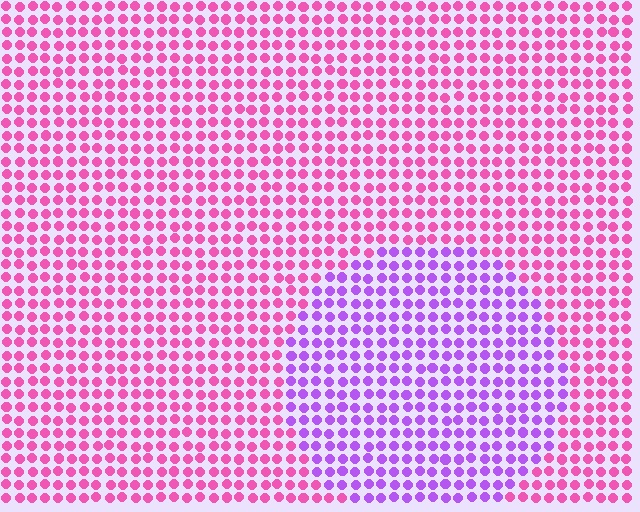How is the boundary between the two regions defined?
The boundary is defined purely by a slight shift in hue (about 46 degrees). Spacing, size, and orientation are identical on both sides.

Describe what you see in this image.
The image is filled with small pink elements in a uniform arrangement. A circle-shaped region is visible where the elements are tinted to a slightly different hue, forming a subtle color boundary.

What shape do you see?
I see a circle.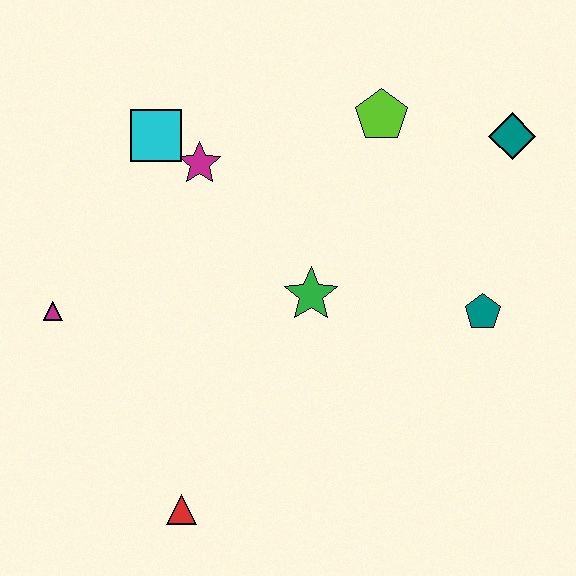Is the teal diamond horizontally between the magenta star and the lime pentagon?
No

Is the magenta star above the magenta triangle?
Yes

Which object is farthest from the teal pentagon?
The magenta triangle is farthest from the teal pentagon.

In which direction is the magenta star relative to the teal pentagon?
The magenta star is to the left of the teal pentagon.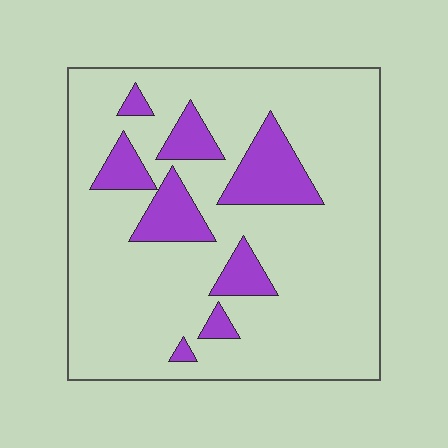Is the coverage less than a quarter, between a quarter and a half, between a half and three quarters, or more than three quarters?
Less than a quarter.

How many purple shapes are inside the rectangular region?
8.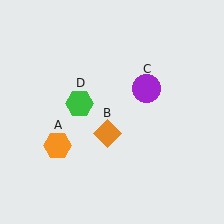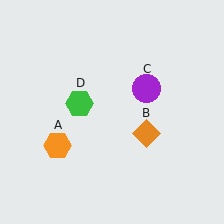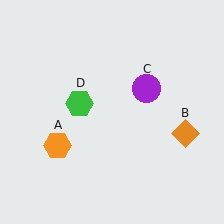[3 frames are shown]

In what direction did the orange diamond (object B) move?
The orange diamond (object B) moved right.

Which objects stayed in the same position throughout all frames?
Orange hexagon (object A) and purple circle (object C) and green hexagon (object D) remained stationary.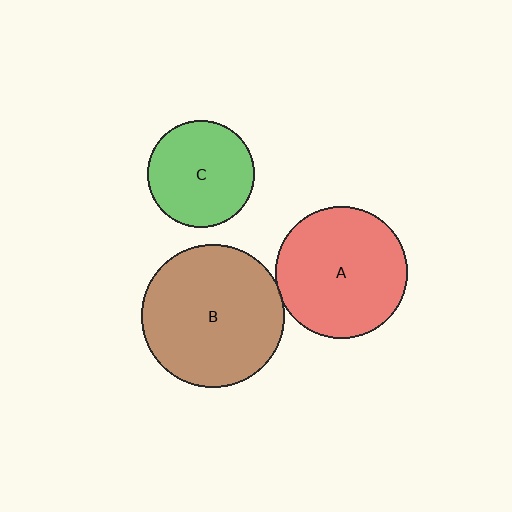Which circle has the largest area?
Circle B (brown).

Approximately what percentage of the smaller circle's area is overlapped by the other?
Approximately 5%.